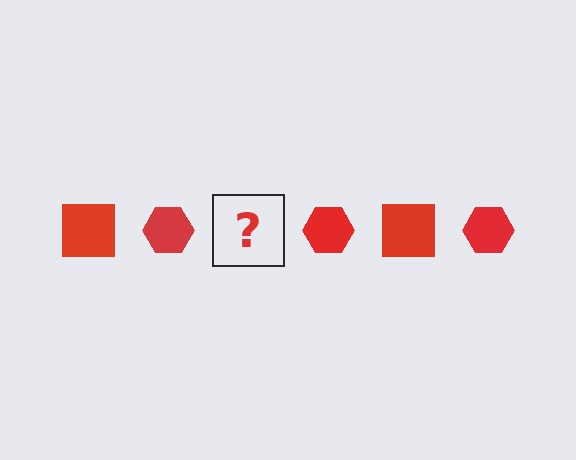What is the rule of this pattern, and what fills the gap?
The rule is that the pattern cycles through square, hexagon shapes in red. The gap should be filled with a red square.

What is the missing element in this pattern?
The missing element is a red square.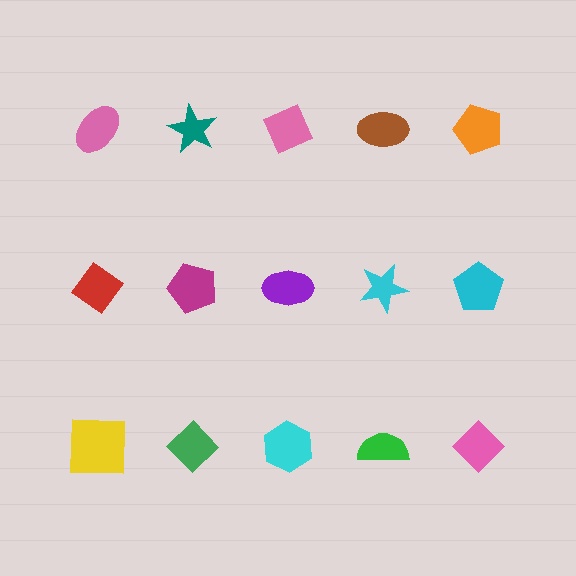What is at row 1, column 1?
A pink ellipse.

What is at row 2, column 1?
A red diamond.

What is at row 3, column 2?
A green diamond.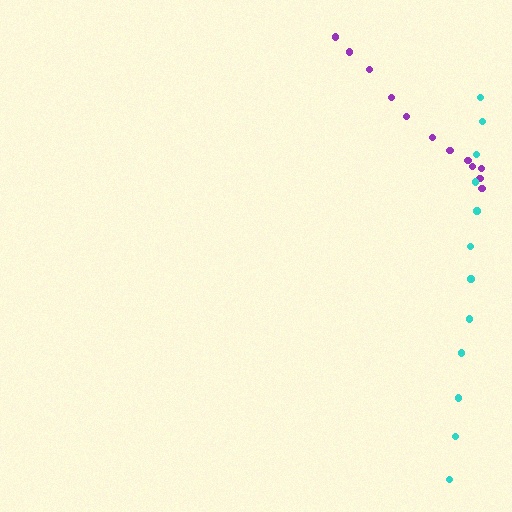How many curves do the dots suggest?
There are 2 distinct paths.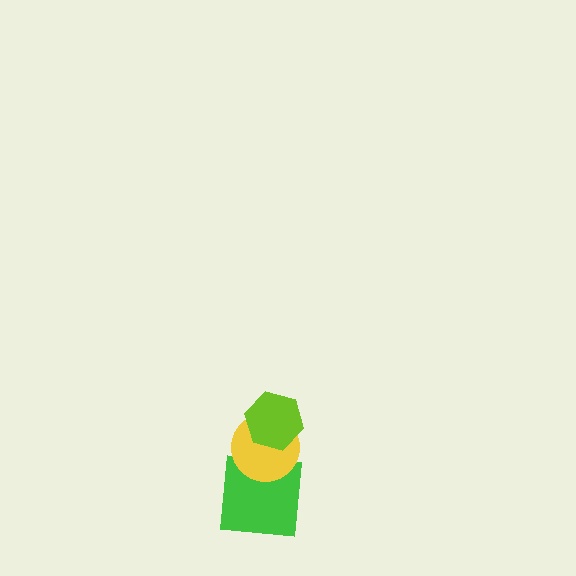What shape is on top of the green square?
The yellow circle is on top of the green square.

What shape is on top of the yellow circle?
The lime hexagon is on top of the yellow circle.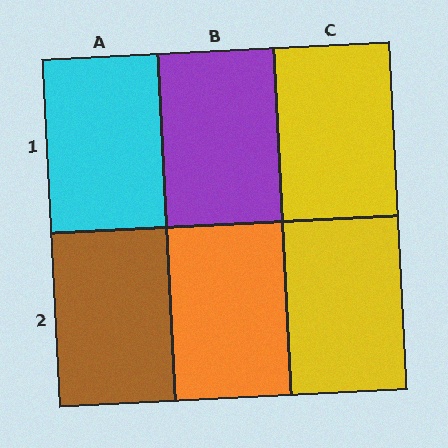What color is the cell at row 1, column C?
Yellow.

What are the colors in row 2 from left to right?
Brown, orange, yellow.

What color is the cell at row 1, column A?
Cyan.